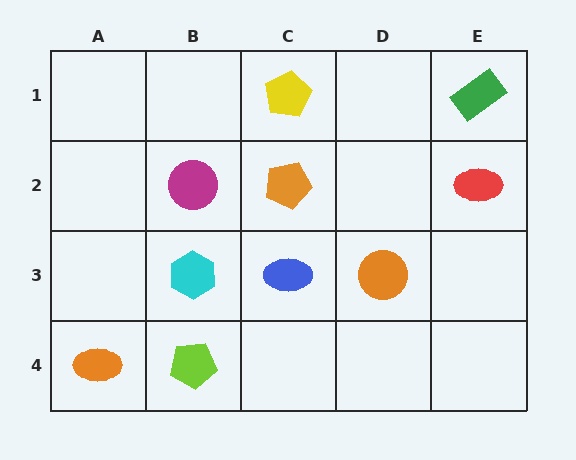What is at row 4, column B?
A lime pentagon.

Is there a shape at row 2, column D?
No, that cell is empty.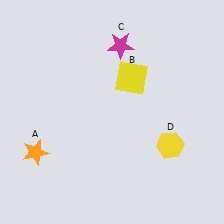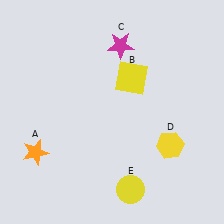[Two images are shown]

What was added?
A yellow circle (E) was added in Image 2.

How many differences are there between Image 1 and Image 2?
There is 1 difference between the two images.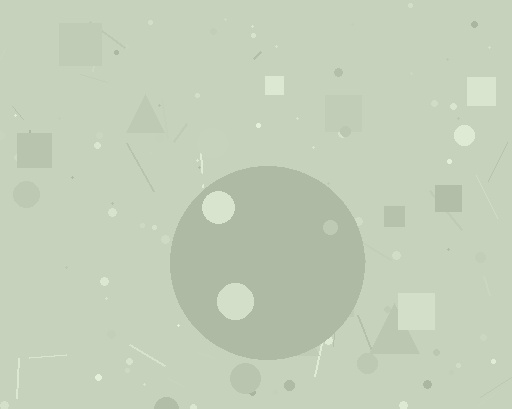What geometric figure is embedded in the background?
A circle is embedded in the background.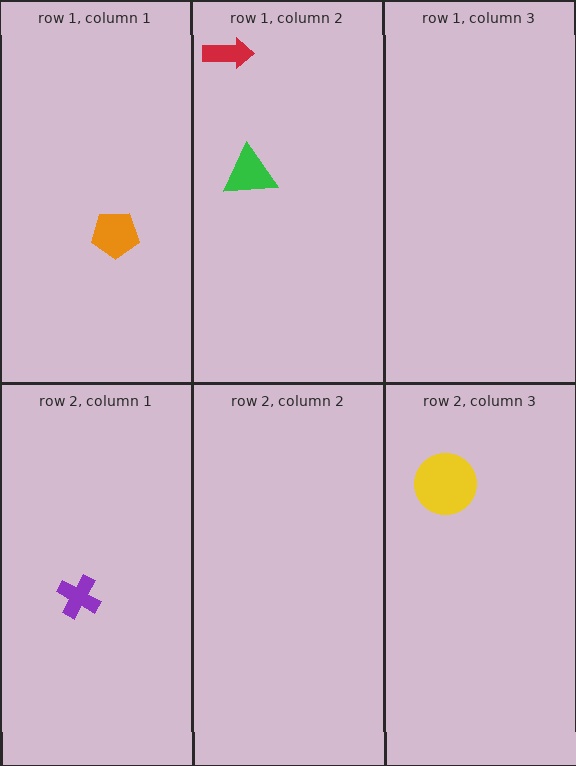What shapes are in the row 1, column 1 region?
The orange pentagon.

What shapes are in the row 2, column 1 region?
The purple cross.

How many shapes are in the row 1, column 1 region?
1.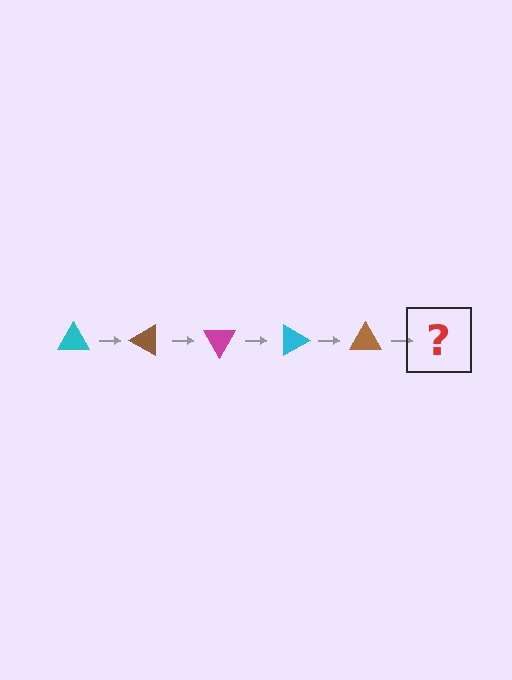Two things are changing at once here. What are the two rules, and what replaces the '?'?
The two rules are that it rotates 30 degrees each step and the color cycles through cyan, brown, and magenta. The '?' should be a magenta triangle, rotated 150 degrees from the start.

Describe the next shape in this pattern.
It should be a magenta triangle, rotated 150 degrees from the start.